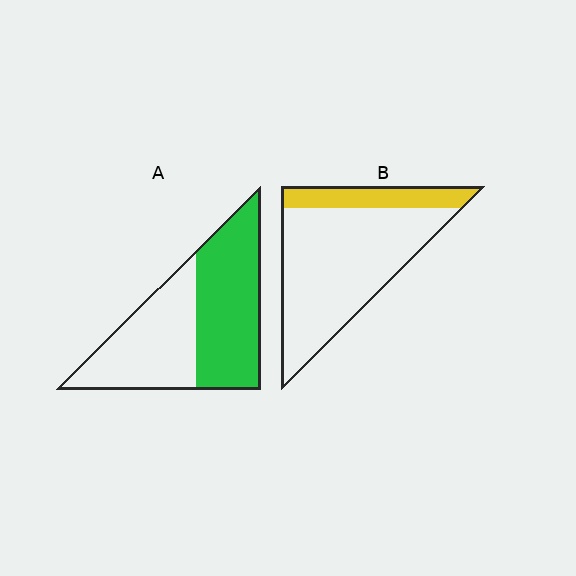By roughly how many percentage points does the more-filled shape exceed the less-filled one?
By roughly 35 percentage points (A over B).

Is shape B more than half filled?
No.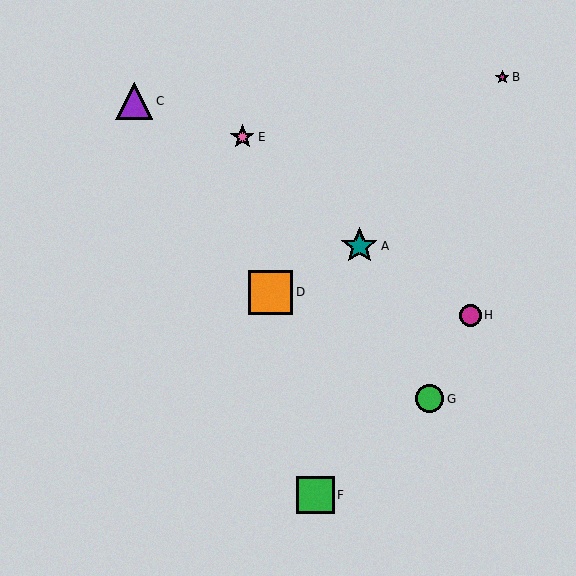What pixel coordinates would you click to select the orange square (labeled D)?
Click at (271, 293) to select the orange square D.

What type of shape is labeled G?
Shape G is a green circle.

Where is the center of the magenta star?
The center of the magenta star is at (502, 77).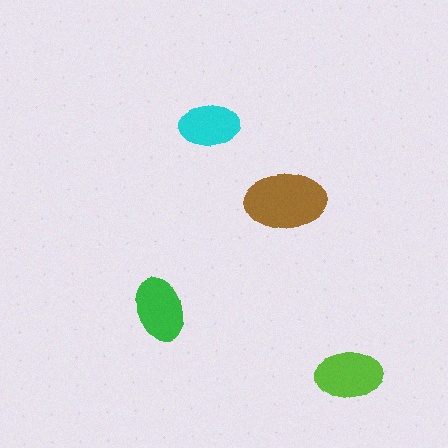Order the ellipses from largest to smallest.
the brown one, the lime one, the green one, the cyan one.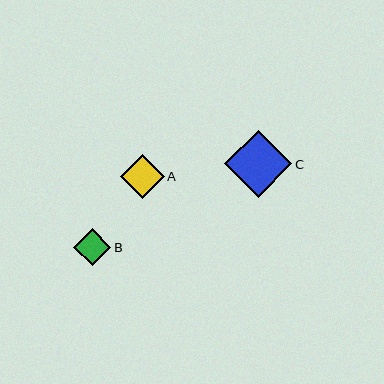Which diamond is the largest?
Diamond C is the largest with a size of approximately 67 pixels.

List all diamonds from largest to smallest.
From largest to smallest: C, A, B.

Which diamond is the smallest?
Diamond B is the smallest with a size of approximately 37 pixels.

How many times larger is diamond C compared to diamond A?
Diamond C is approximately 1.5 times the size of diamond A.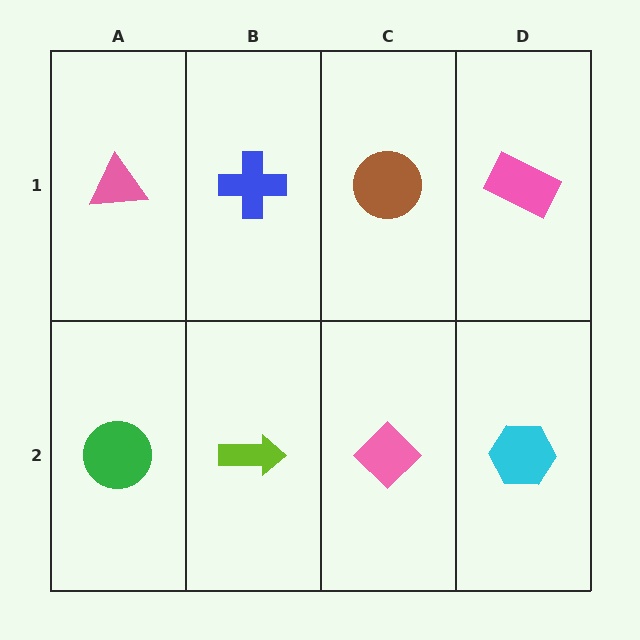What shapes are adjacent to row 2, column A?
A pink triangle (row 1, column A), a lime arrow (row 2, column B).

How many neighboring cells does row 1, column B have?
3.